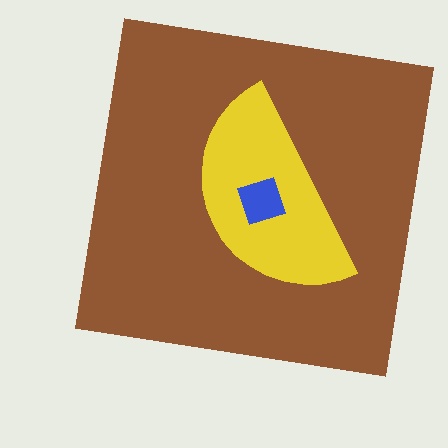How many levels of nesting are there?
3.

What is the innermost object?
The blue diamond.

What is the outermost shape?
The brown square.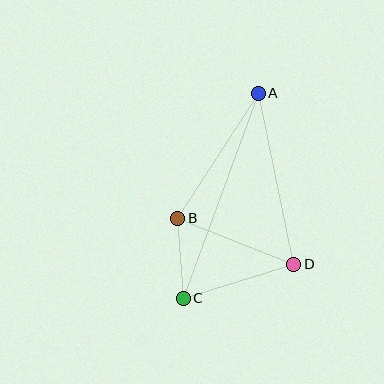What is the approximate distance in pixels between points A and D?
The distance between A and D is approximately 175 pixels.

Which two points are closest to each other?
Points B and C are closest to each other.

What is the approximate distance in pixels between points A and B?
The distance between A and B is approximately 149 pixels.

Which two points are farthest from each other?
Points A and C are farthest from each other.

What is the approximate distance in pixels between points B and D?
The distance between B and D is approximately 125 pixels.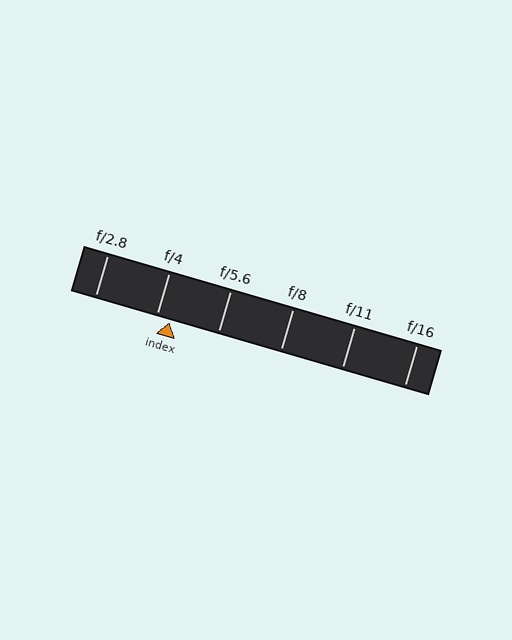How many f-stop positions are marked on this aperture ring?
There are 6 f-stop positions marked.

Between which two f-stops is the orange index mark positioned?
The index mark is between f/4 and f/5.6.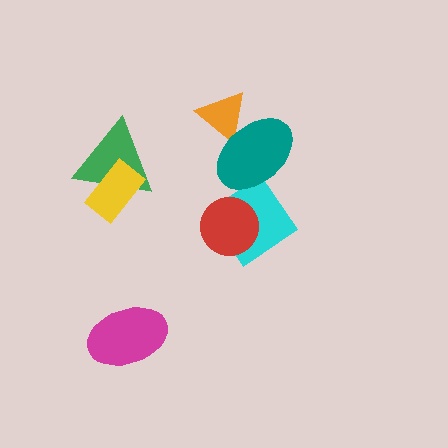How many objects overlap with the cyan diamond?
2 objects overlap with the cyan diamond.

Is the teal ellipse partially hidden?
No, no other shape covers it.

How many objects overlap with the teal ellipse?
2 objects overlap with the teal ellipse.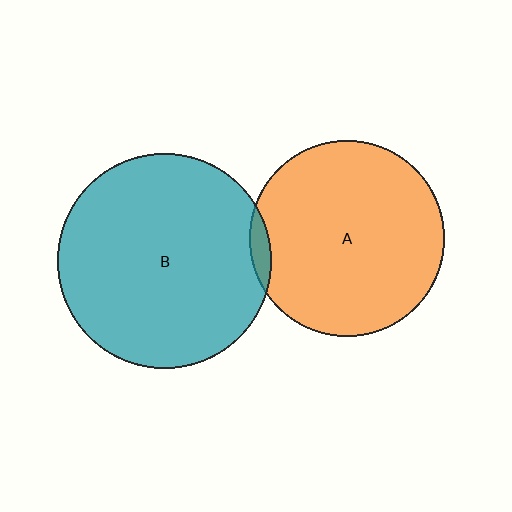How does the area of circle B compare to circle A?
Approximately 1.2 times.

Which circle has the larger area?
Circle B (teal).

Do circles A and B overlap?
Yes.